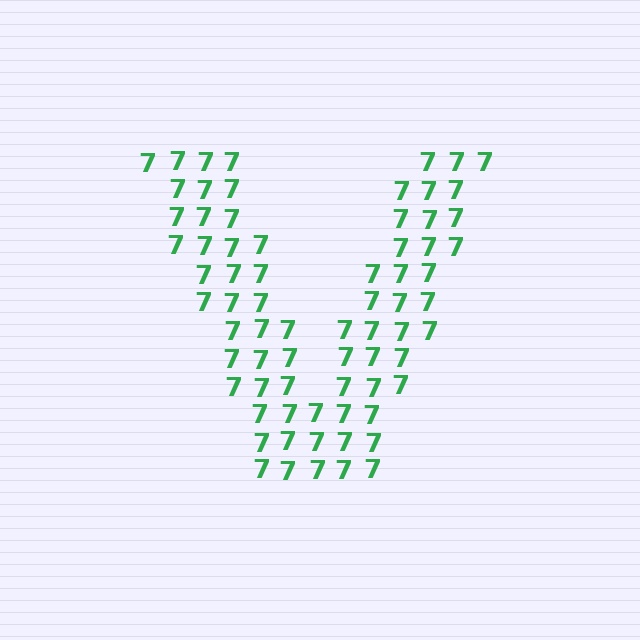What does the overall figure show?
The overall figure shows the letter V.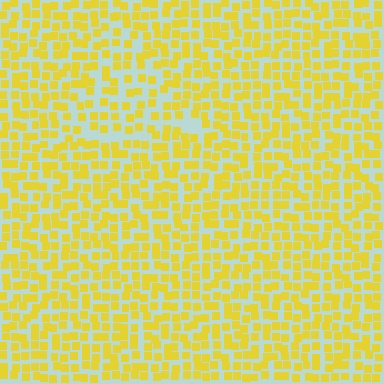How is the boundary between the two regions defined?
The boundary is defined by a change in element density (approximately 1.5x ratio). All elements are the same color, size, and shape.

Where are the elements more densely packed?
The elements are more densely packed outside the triangle boundary.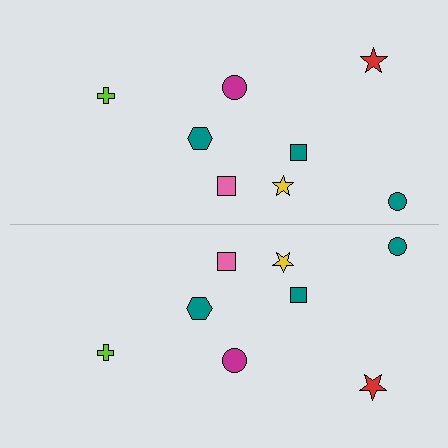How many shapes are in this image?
There are 16 shapes in this image.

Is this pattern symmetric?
Yes, this pattern has bilateral (reflection) symmetry.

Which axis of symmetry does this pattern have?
The pattern has a horizontal axis of symmetry running through the center of the image.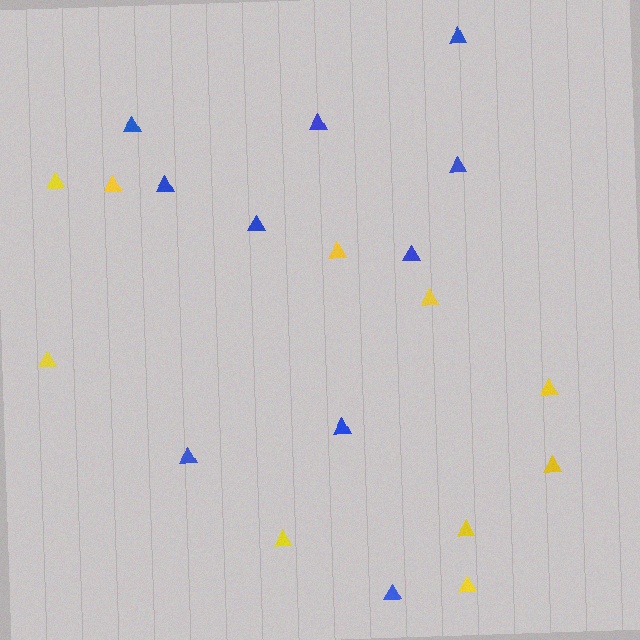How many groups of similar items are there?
There are 2 groups: one group of blue triangles (10) and one group of yellow triangles (10).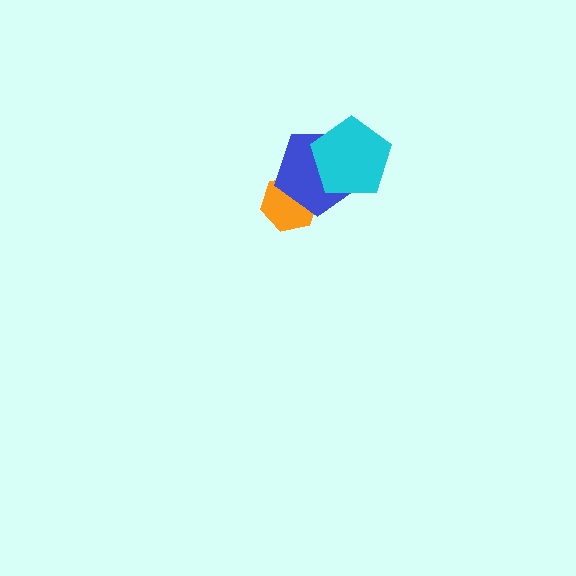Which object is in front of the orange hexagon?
The blue pentagon is in front of the orange hexagon.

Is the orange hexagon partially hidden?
Yes, it is partially covered by another shape.